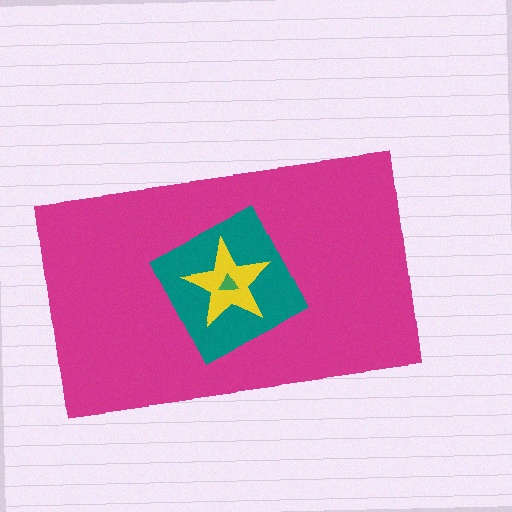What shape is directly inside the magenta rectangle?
The teal square.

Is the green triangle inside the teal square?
Yes.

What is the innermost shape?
The green triangle.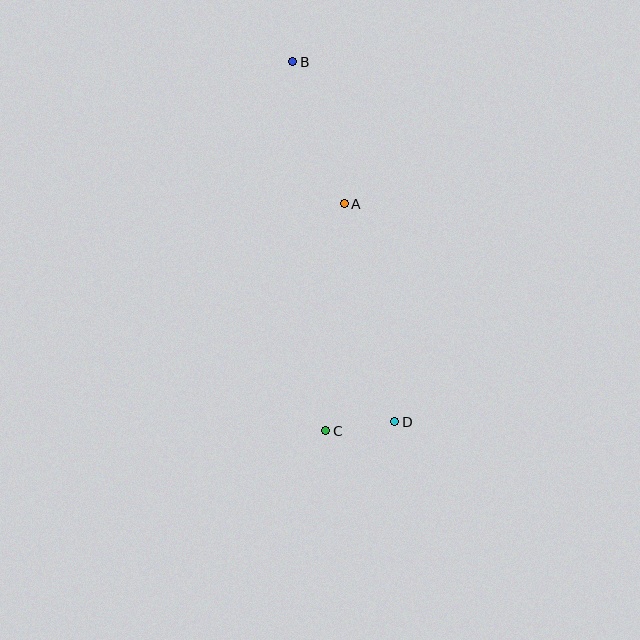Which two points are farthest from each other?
Points B and D are farthest from each other.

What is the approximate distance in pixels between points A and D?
The distance between A and D is approximately 224 pixels.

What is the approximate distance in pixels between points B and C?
The distance between B and C is approximately 371 pixels.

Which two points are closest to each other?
Points C and D are closest to each other.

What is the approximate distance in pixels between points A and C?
The distance between A and C is approximately 228 pixels.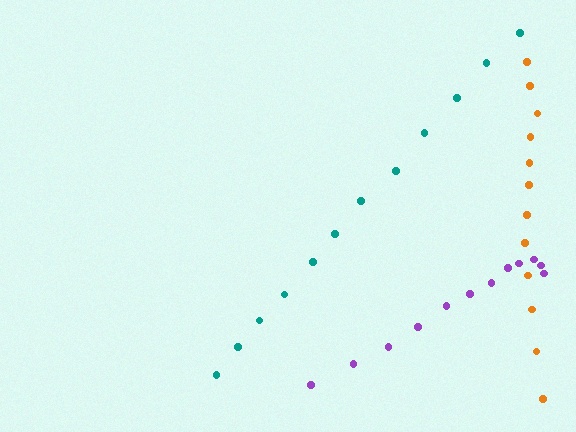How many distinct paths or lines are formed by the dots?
There are 3 distinct paths.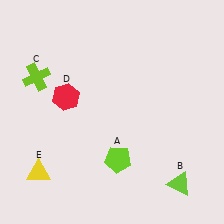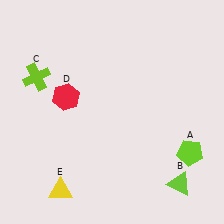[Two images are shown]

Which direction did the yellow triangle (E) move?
The yellow triangle (E) moved right.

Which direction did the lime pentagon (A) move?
The lime pentagon (A) moved right.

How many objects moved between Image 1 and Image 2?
2 objects moved between the two images.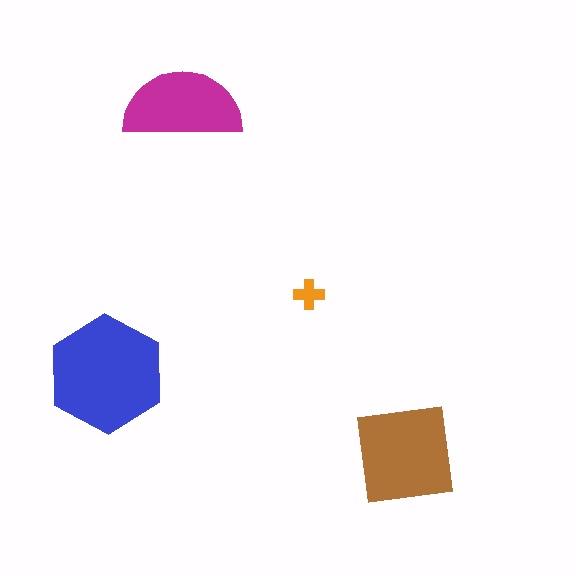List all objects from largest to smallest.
The blue hexagon, the brown square, the magenta semicircle, the orange cross.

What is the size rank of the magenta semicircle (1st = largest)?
3rd.